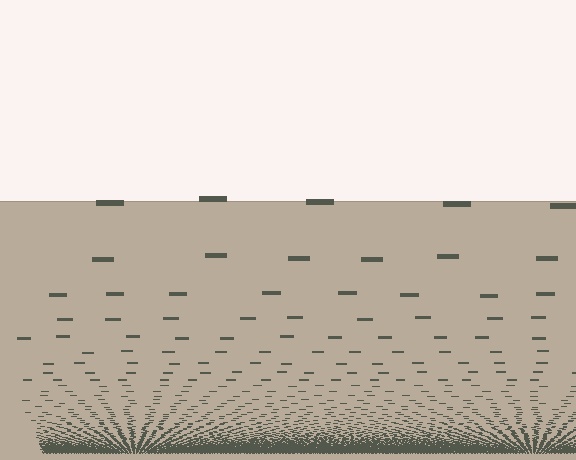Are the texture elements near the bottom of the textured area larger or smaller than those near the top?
Smaller. The gradient is inverted — elements near the bottom are smaller and denser.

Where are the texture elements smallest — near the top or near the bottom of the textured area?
Near the bottom.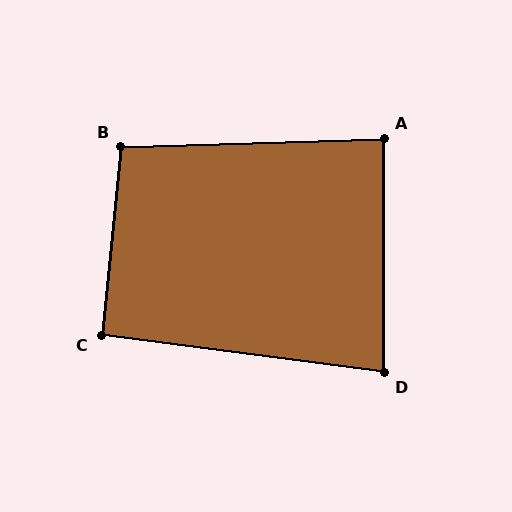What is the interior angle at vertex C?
Approximately 92 degrees (approximately right).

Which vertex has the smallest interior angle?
D, at approximately 82 degrees.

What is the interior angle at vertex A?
Approximately 88 degrees (approximately right).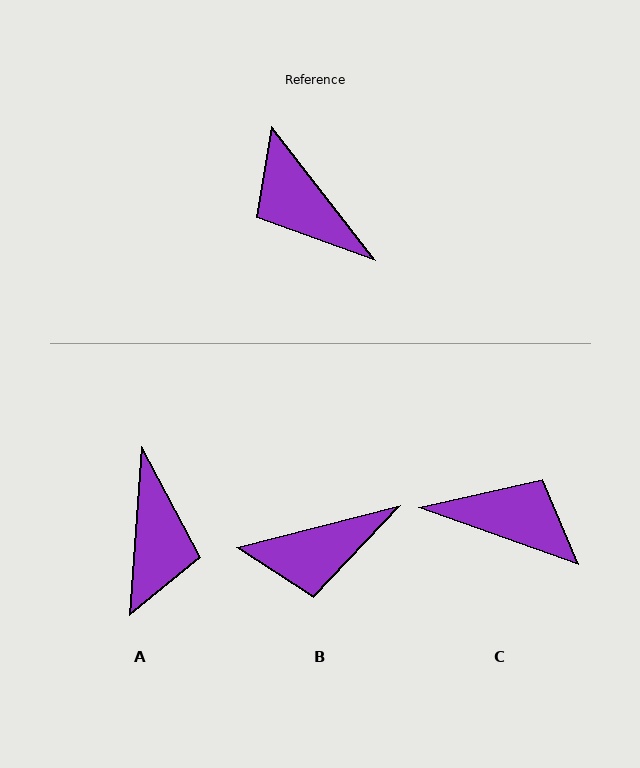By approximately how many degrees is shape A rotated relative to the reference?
Approximately 138 degrees counter-clockwise.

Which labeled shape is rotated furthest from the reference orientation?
C, about 147 degrees away.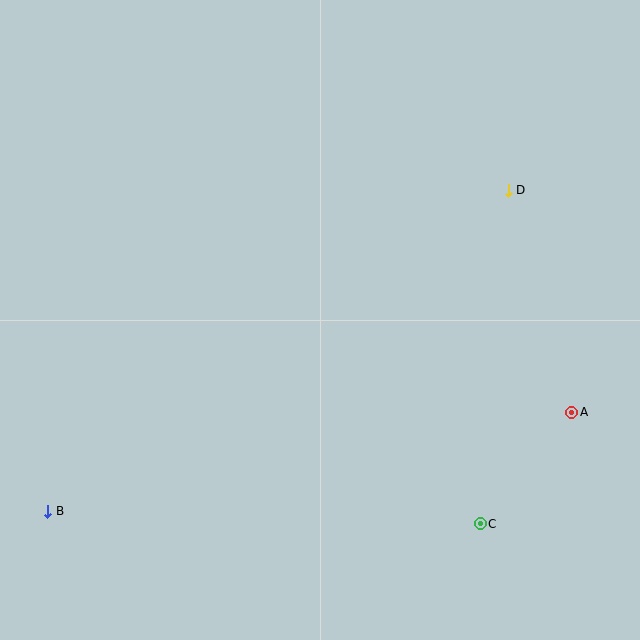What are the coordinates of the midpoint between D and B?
The midpoint between D and B is at (278, 351).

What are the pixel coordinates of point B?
Point B is at (48, 511).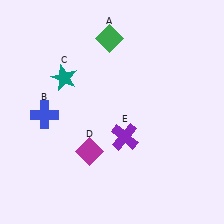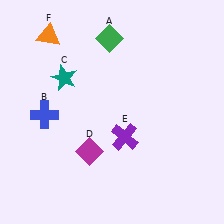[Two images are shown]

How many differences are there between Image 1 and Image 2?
There is 1 difference between the two images.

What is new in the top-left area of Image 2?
An orange triangle (F) was added in the top-left area of Image 2.